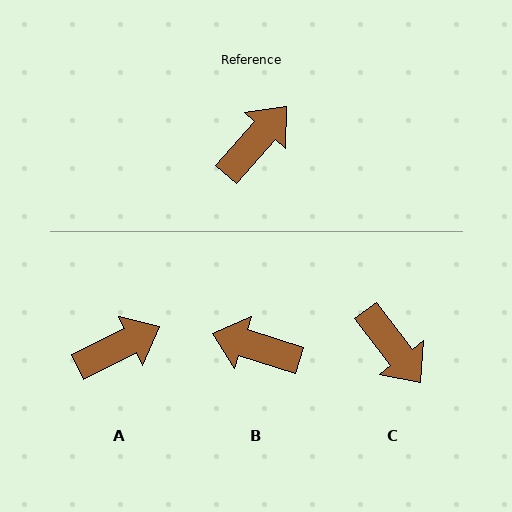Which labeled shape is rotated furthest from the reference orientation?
B, about 114 degrees away.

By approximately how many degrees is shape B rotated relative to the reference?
Approximately 114 degrees counter-clockwise.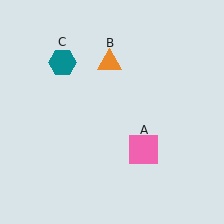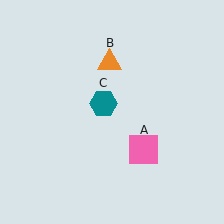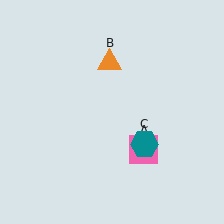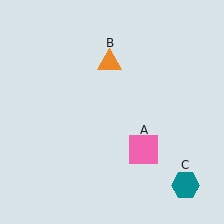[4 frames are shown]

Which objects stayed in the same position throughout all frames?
Pink square (object A) and orange triangle (object B) remained stationary.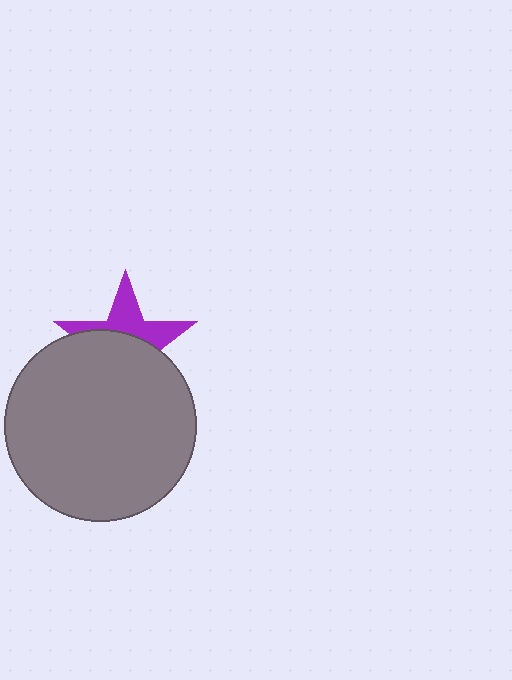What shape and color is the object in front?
The object in front is a gray circle.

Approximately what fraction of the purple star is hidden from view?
Roughly 59% of the purple star is hidden behind the gray circle.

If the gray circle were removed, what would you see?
You would see the complete purple star.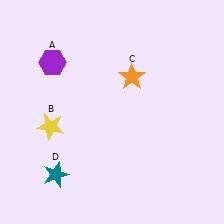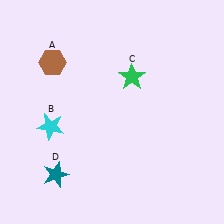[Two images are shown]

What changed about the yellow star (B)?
In Image 1, B is yellow. In Image 2, it changed to cyan.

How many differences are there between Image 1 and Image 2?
There are 3 differences between the two images.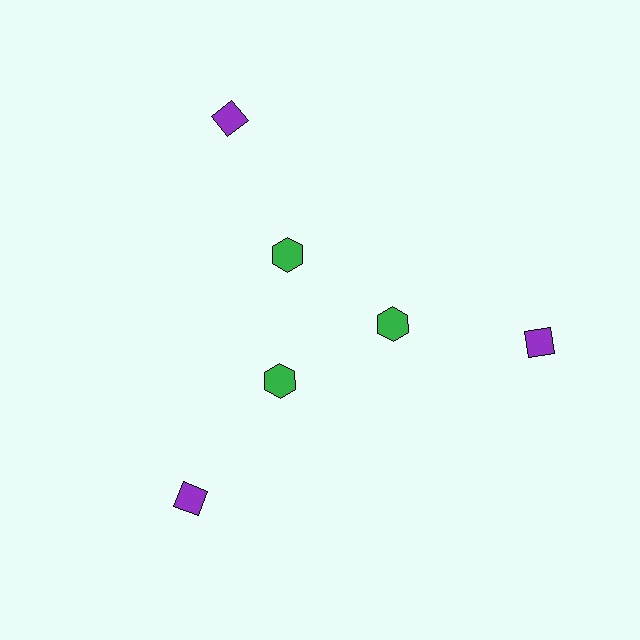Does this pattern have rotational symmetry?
Yes, this pattern has 3-fold rotational symmetry. It looks the same after rotating 120 degrees around the center.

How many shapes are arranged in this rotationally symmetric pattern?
There are 6 shapes, arranged in 3 groups of 2.